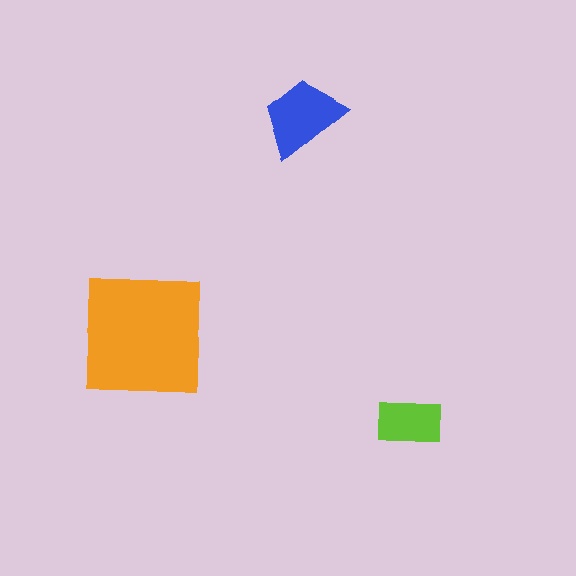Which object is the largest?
The orange square.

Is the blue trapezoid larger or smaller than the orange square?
Smaller.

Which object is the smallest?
The lime rectangle.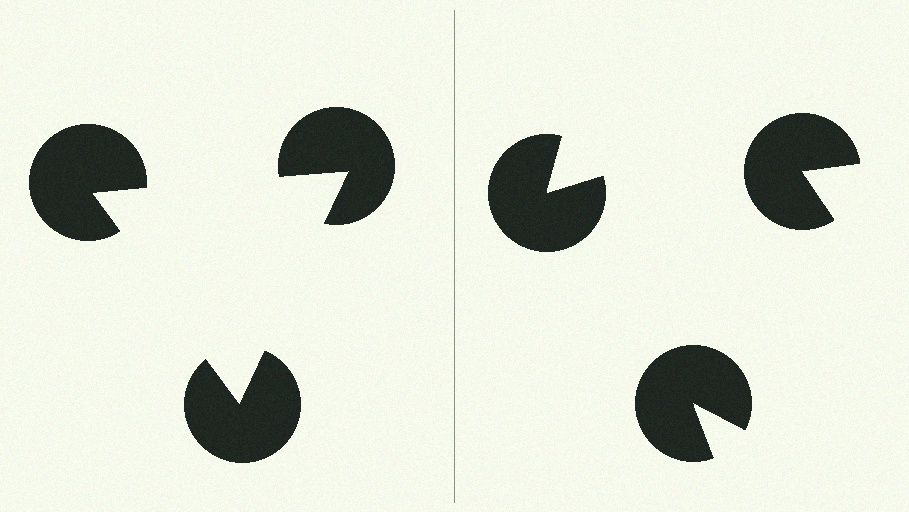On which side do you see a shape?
An illusory triangle appears on the left side. On the right side the wedge cuts are rotated, so no coherent shape forms.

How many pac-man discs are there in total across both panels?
6 — 3 on each side.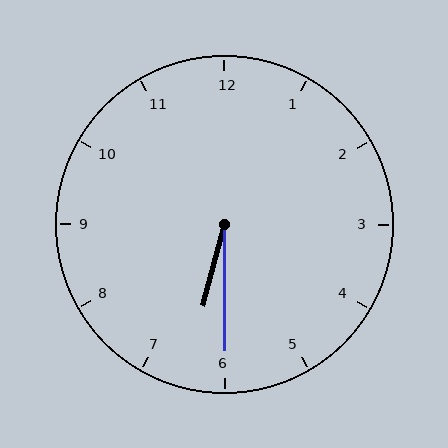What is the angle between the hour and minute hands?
Approximately 15 degrees.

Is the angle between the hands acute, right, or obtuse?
It is acute.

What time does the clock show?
6:30.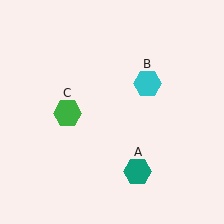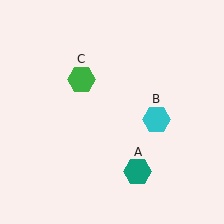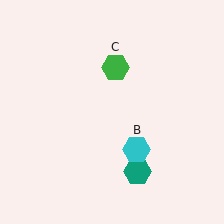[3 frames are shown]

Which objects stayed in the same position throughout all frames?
Teal hexagon (object A) remained stationary.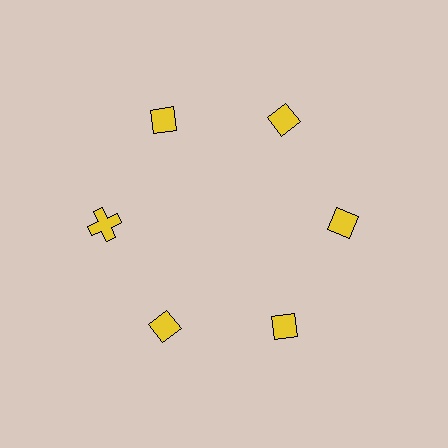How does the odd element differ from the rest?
It has a different shape: cross instead of diamond.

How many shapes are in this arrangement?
There are 6 shapes arranged in a ring pattern.